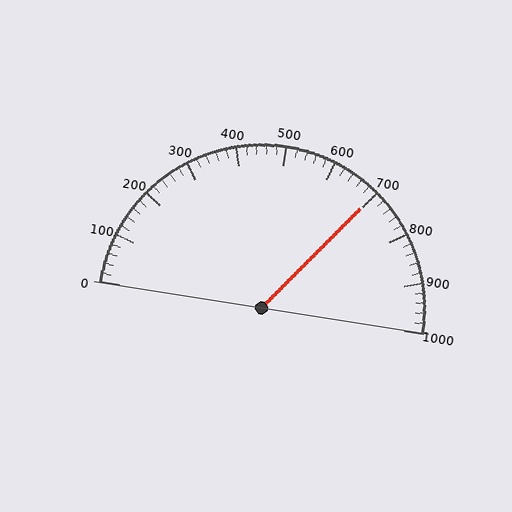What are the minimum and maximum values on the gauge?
The gauge ranges from 0 to 1000.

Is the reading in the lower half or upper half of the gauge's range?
The reading is in the upper half of the range (0 to 1000).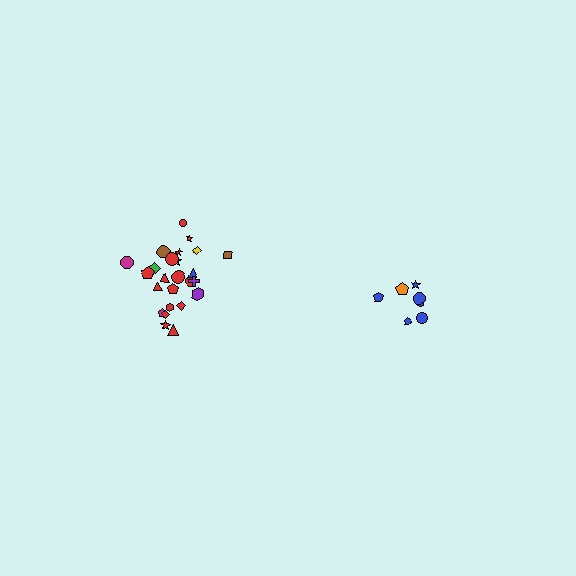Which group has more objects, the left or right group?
The left group.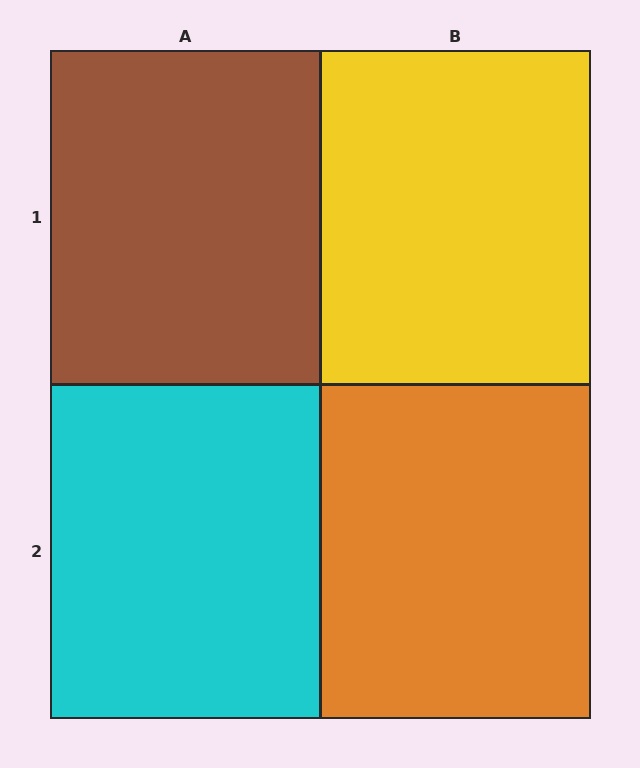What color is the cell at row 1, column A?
Brown.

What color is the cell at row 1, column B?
Yellow.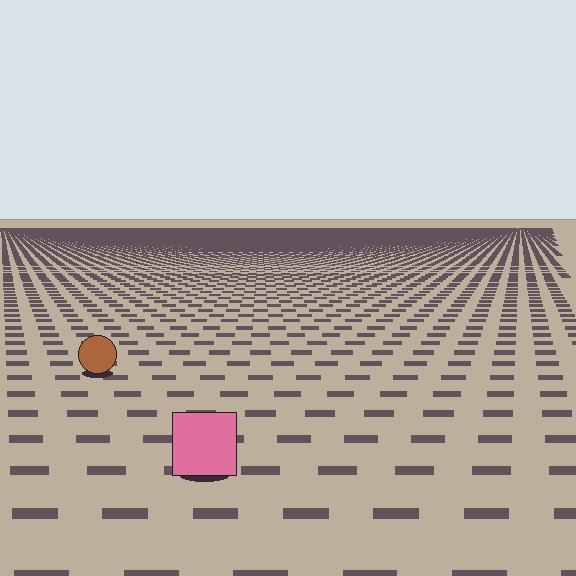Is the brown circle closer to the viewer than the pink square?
No. The pink square is closer — you can tell from the texture gradient: the ground texture is coarser near it.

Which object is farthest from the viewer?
The brown circle is farthest from the viewer. It appears smaller and the ground texture around it is denser.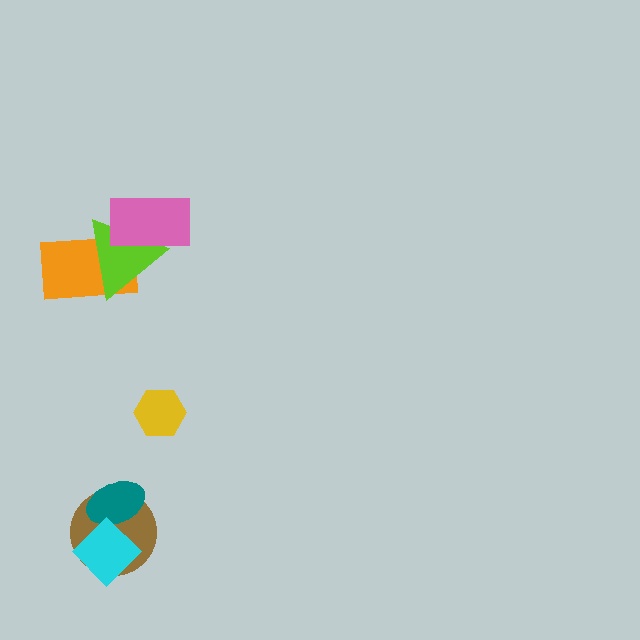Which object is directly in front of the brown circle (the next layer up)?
The teal ellipse is directly in front of the brown circle.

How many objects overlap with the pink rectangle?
2 objects overlap with the pink rectangle.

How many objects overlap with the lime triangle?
2 objects overlap with the lime triangle.